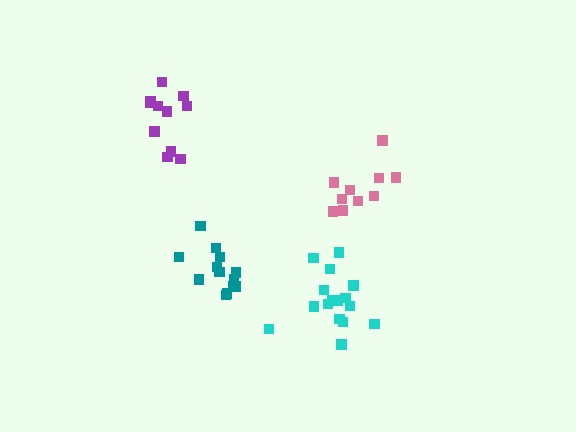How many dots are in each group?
Group 1: 13 dots, Group 2: 16 dots, Group 3: 11 dots, Group 4: 10 dots (50 total).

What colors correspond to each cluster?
The clusters are colored: teal, cyan, purple, pink.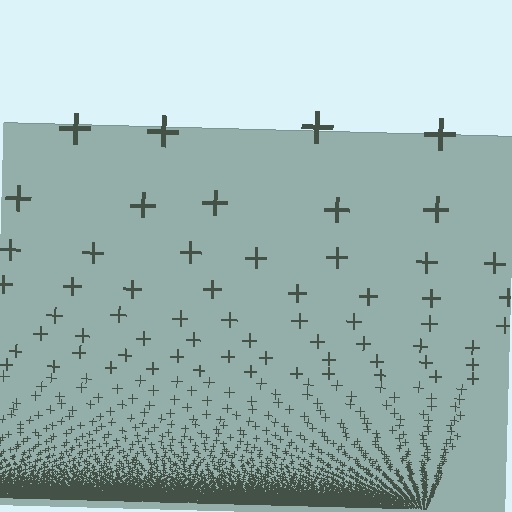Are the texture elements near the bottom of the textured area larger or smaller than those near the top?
Smaller. The gradient is inverted — elements near the bottom are smaller and denser.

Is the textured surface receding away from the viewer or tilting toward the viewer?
The surface appears to tilt toward the viewer. Texture elements get larger and sparser toward the top.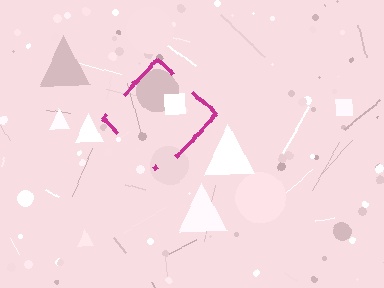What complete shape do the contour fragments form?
The contour fragments form a diamond.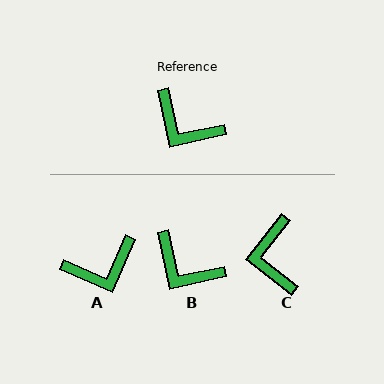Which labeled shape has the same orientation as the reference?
B.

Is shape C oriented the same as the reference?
No, it is off by about 50 degrees.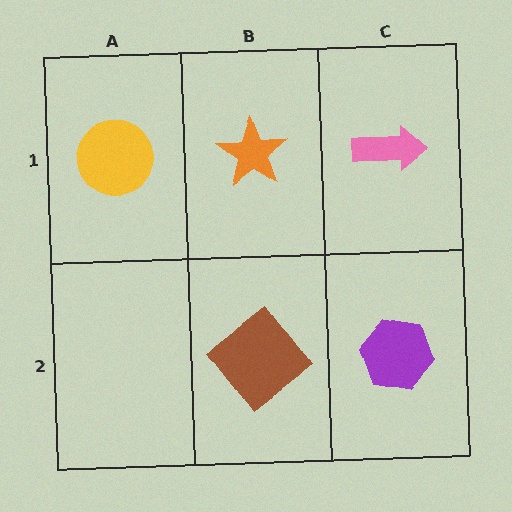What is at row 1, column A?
A yellow circle.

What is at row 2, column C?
A purple hexagon.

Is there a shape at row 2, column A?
No, that cell is empty.